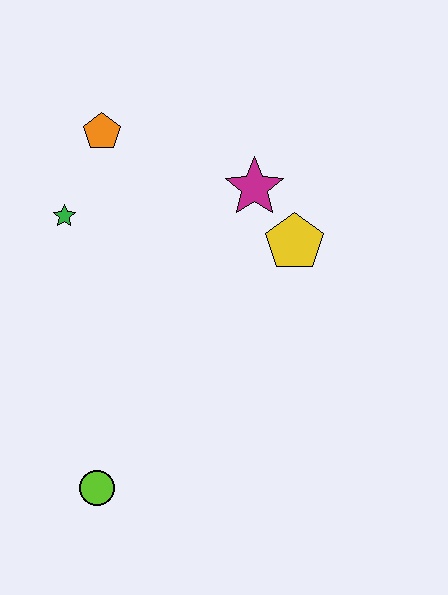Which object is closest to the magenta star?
The yellow pentagon is closest to the magenta star.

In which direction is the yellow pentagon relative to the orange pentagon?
The yellow pentagon is to the right of the orange pentagon.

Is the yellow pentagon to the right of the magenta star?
Yes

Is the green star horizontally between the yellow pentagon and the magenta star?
No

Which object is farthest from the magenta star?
The lime circle is farthest from the magenta star.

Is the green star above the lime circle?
Yes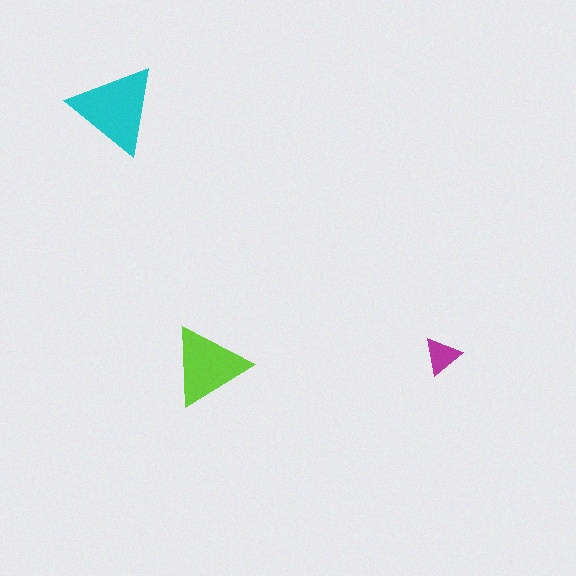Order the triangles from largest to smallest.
the cyan one, the lime one, the magenta one.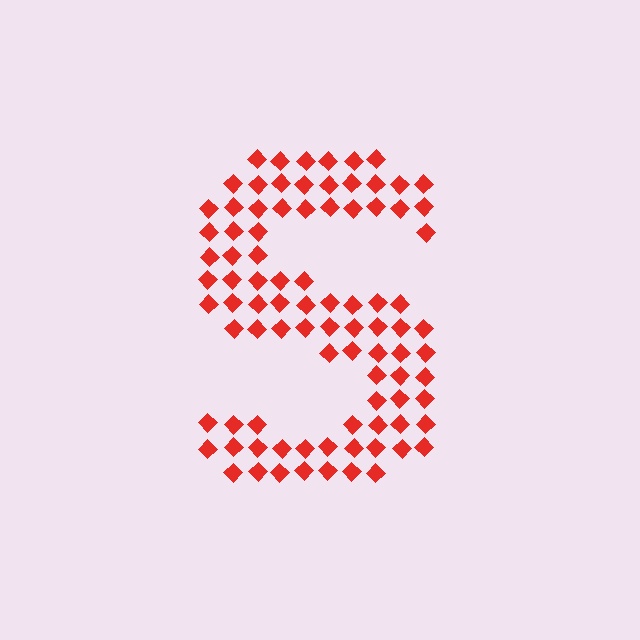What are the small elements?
The small elements are diamonds.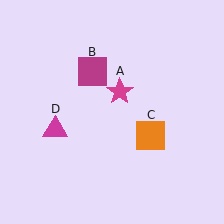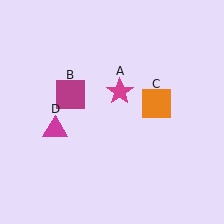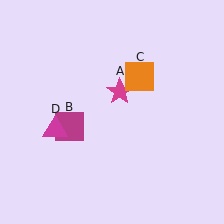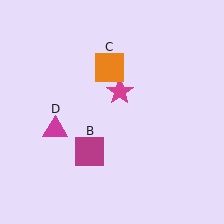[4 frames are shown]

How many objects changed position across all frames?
2 objects changed position: magenta square (object B), orange square (object C).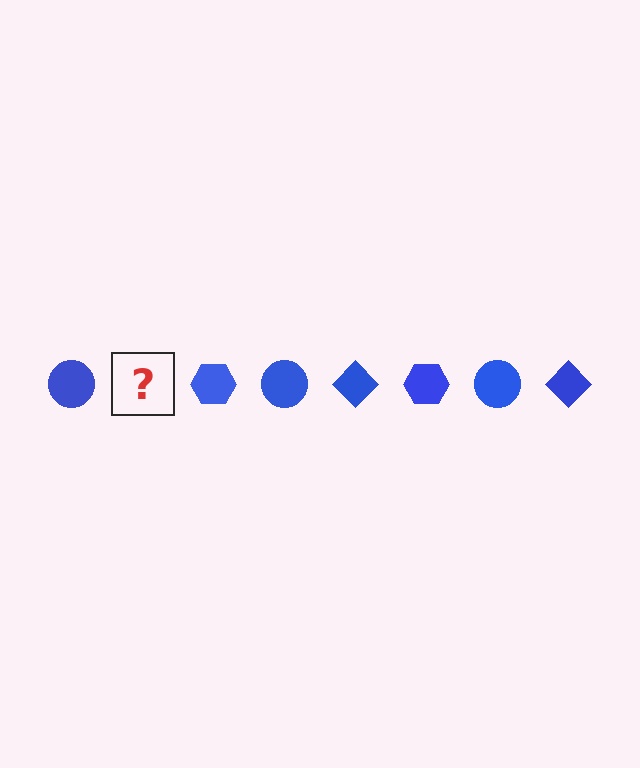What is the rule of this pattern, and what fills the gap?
The rule is that the pattern cycles through circle, diamond, hexagon shapes in blue. The gap should be filled with a blue diamond.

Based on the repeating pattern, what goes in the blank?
The blank should be a blue diamond.